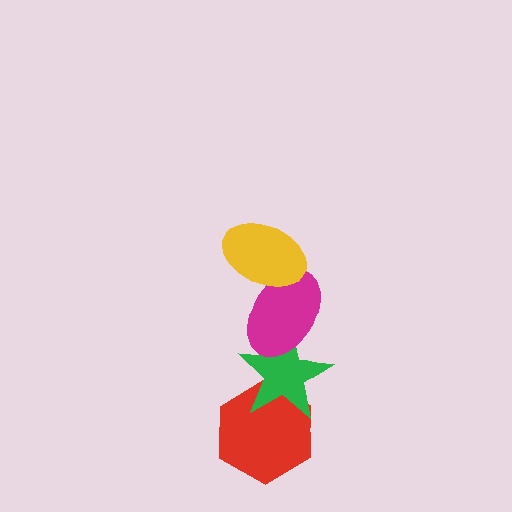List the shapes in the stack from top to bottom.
From top to bottom: the yellow ellipse, the magenta ellipse, the green star, the red hexagon.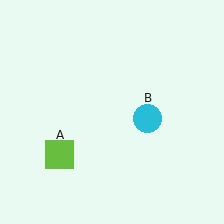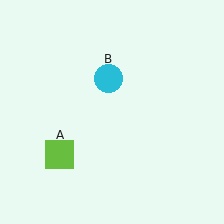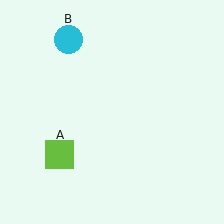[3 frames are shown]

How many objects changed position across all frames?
1 object changed position: cyan circle (object B).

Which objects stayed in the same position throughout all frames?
Lime square (object A) remained stationary.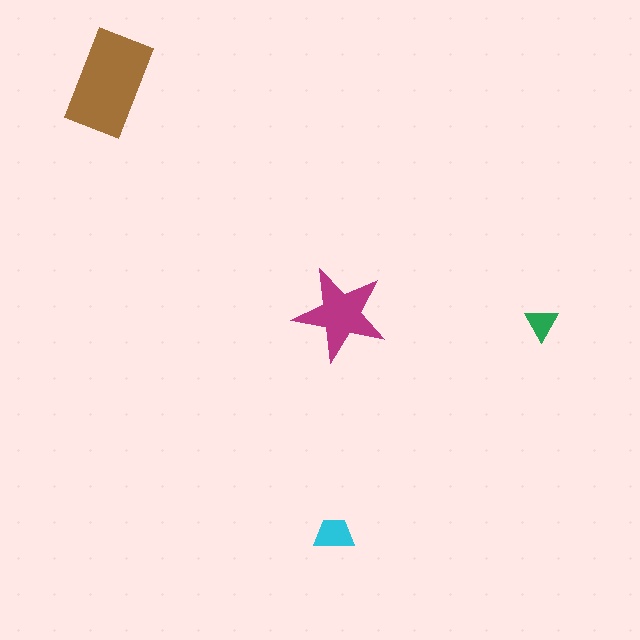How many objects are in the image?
There are 4 objects in the image.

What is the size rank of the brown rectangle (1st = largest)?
1st.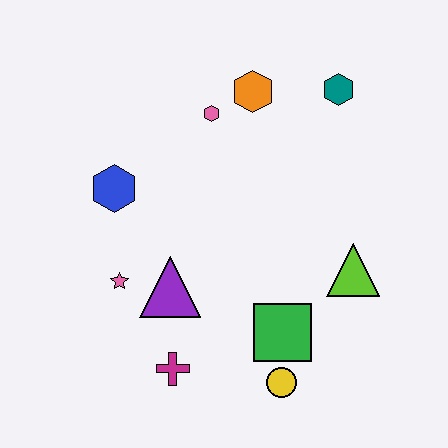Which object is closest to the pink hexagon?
The orange hexagon is closest to the pink hexagon.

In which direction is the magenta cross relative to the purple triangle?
The magenta cross is below the purple triangle.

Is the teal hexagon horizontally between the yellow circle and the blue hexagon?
No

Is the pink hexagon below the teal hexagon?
Yes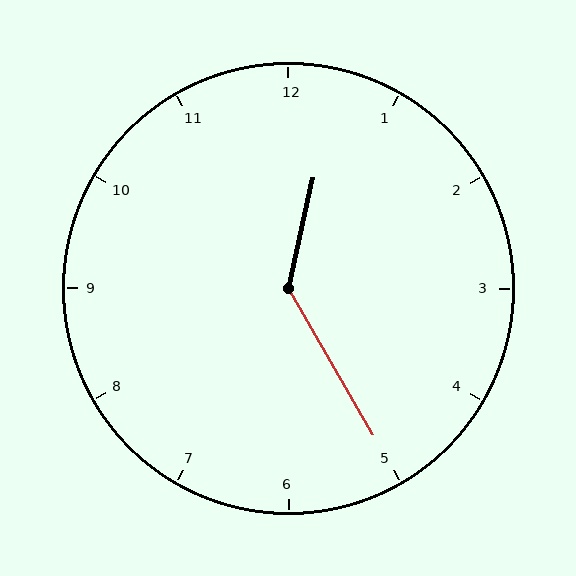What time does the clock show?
12:25.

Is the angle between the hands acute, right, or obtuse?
It is obtuse.